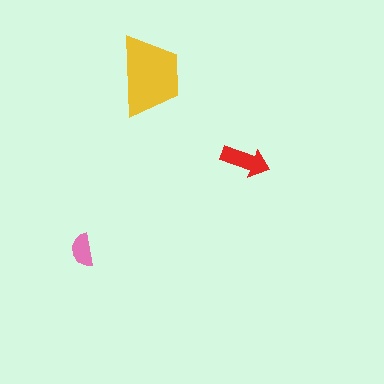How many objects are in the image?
There are 3 objects in the image.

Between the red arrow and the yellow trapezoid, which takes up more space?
The yellow trapezoid.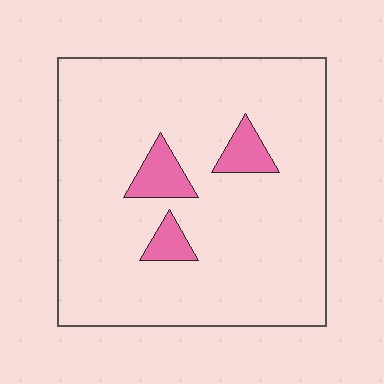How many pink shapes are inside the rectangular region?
3.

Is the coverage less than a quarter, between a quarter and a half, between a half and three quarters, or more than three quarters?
Less than a quarter.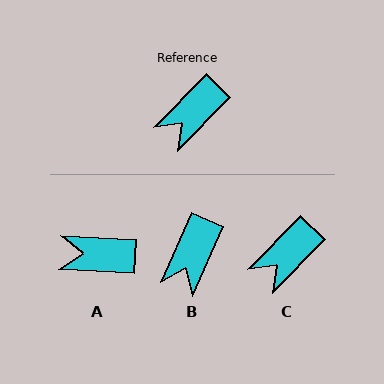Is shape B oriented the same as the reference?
No, it is off by about 20 degrees.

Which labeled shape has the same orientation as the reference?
C.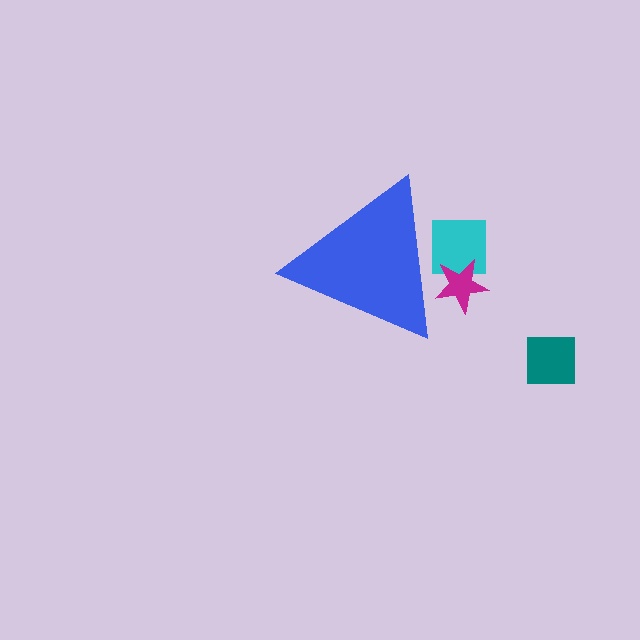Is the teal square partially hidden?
No, the teal square is fully visible.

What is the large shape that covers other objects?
A blue triangle.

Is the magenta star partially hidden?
Yes, the magenta star is partially hidden behind the blue triangle.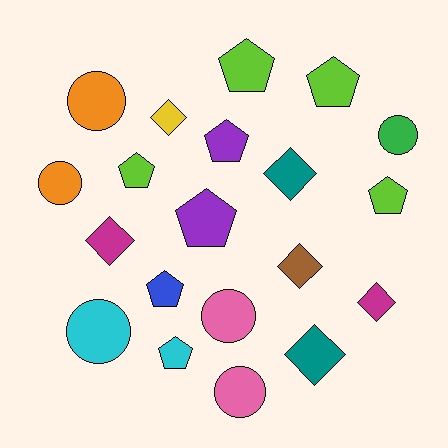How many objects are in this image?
There are 20 objects.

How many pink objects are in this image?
There are 2 pink objects.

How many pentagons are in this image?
There are 8 pentagons.